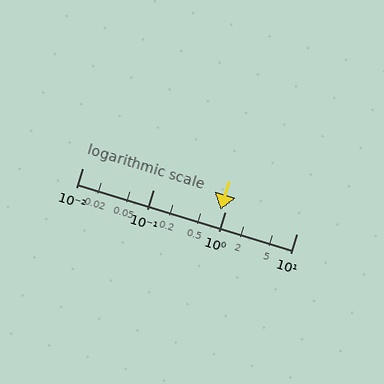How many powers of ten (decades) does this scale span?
The scale spans 3 decades, from 0.01 to 10.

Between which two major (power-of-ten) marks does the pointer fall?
The pointer is between 0.1 and 1.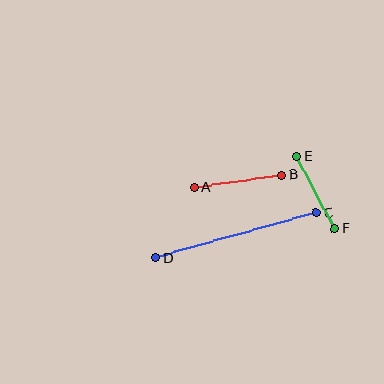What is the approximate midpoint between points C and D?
The midpoint is at approximately (236, 235) pixels.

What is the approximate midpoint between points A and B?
The midpoint is at approximately (238, 181) pixels.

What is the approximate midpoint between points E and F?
The midpoint is at approximately (316, 193) pixels.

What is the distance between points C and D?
The distance is approximately 167 pixels.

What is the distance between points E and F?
The distance is approximately 82 pixels.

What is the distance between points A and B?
The distance is approximately 88 pixels.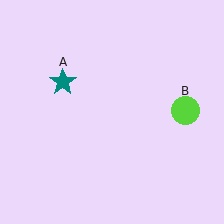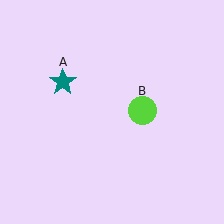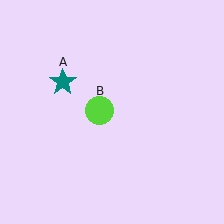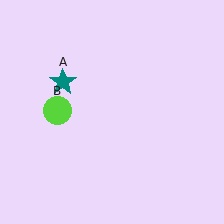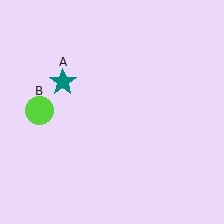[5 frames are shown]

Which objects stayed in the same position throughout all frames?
Teal star (object A) remained stationary.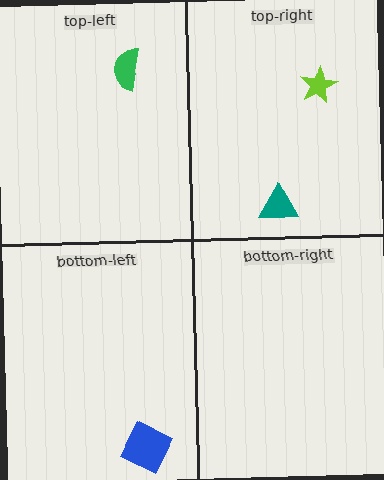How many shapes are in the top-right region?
2.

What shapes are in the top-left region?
The green semicircle.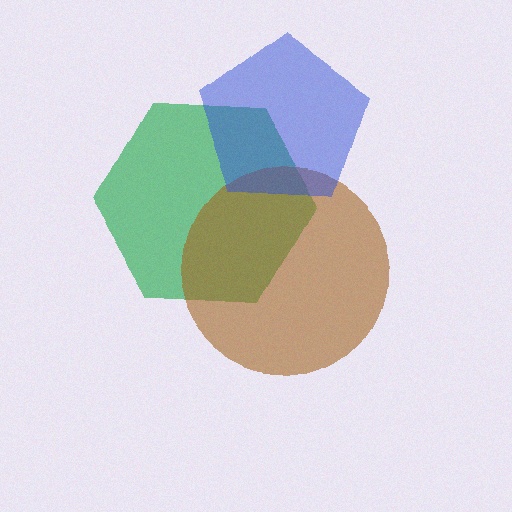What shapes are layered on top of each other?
The layered shapes are: a green hexagon, a brown circle, a blue pentagon.